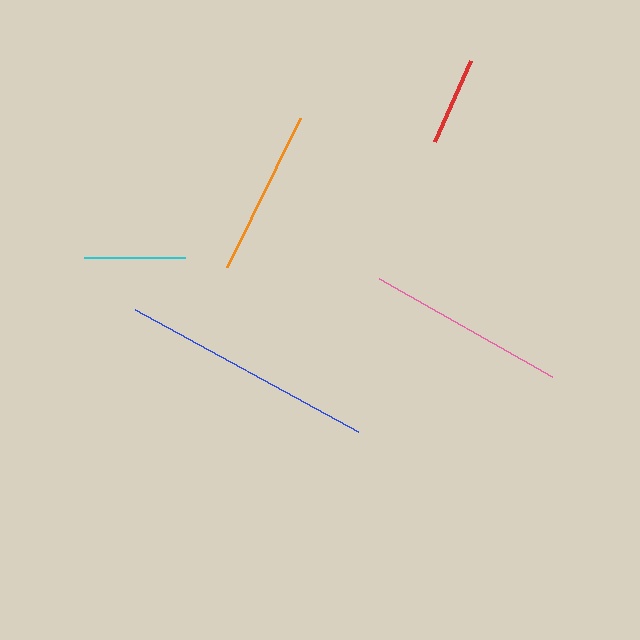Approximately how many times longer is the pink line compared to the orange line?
The pink line is approximately 1.2 times the length of the orange line.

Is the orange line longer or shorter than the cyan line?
The orange line is longer than the cyan line.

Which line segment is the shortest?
The red line is the shortest at approximately 88 pixels.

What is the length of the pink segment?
The pink segment is approximately 199 pixels long.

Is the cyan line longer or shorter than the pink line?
The pink line is longer than the cyan line.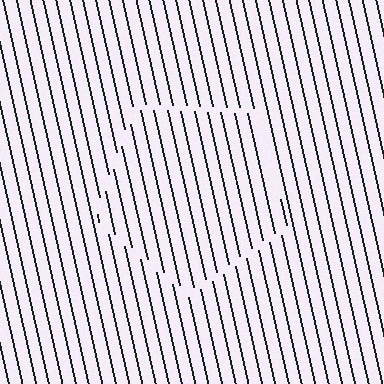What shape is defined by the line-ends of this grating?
An illusory pentagon. The interior of the shape contains the same grating, shifted by half a period — the contour is defined by the phase discontinuity where line-ends from the inner and outer gratings abut.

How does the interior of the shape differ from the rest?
The interior of the shape contains the same grating, shifted by half a period — the contour is defined by the phase discontinuity where line-ends from the inner and outer gratings abut.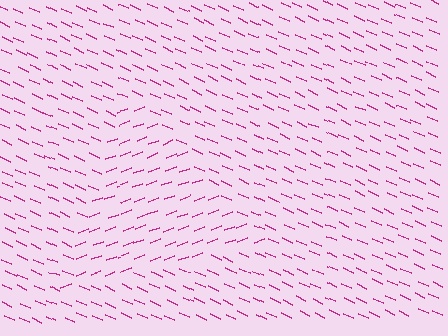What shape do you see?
I see a triangle.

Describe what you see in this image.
The image is filled with small magenta line segments. A triangle region in the image has lines oriented differently from the surrounding lines, creating a visible texture boundary.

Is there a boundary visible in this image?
Yes, there is a texture boundary formed by a change in line orientation.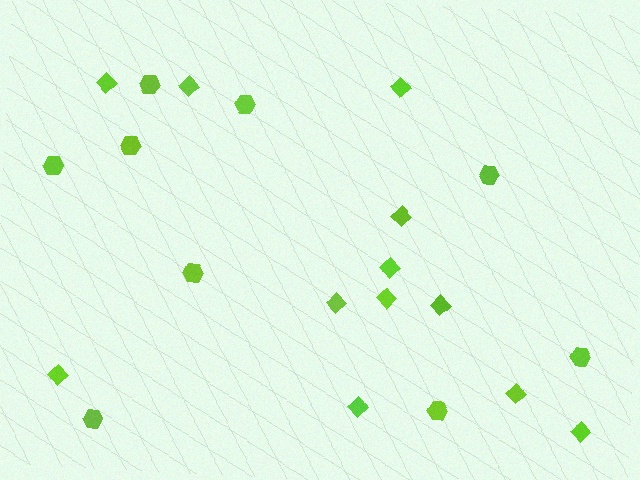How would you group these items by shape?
There are 2 groups: one group of diamonds (12) and one group of hexagons (9).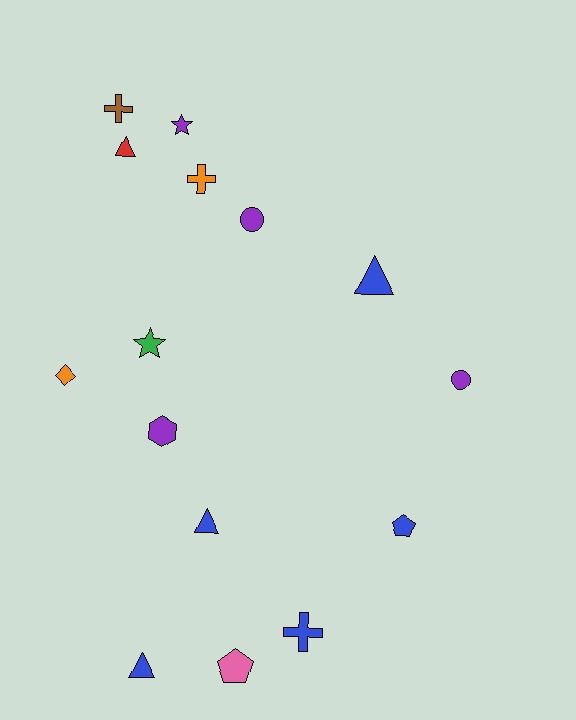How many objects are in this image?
There are 15 objects.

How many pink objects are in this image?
There is 1 pink object.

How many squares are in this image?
There are no squares.